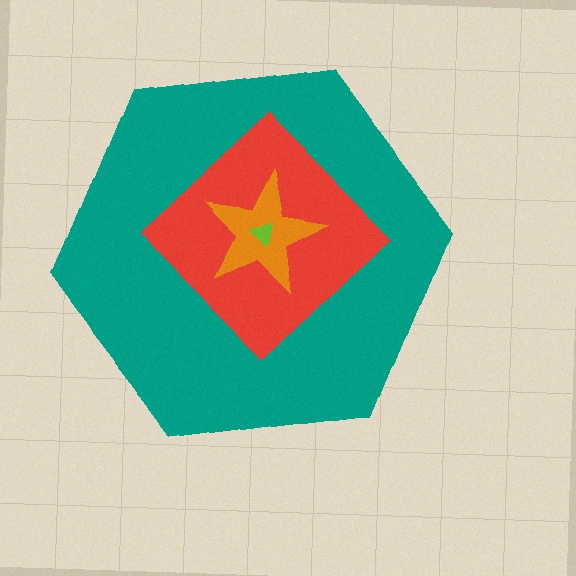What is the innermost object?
The lime triangle.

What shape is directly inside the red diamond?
The orange star.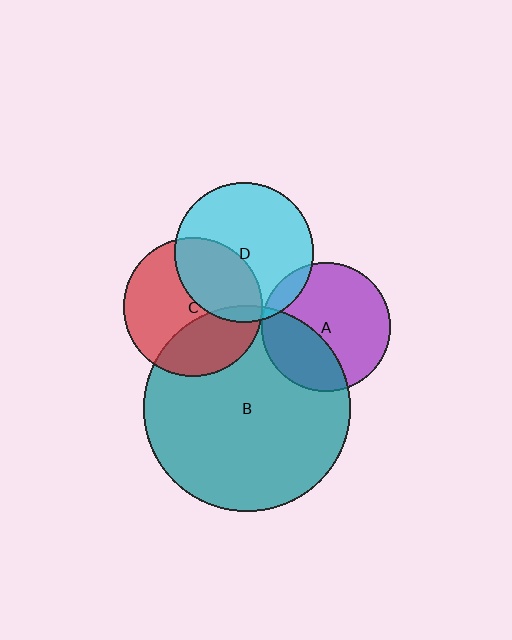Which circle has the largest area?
Circle B (teal).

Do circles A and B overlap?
Yes.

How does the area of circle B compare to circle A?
Approximately 2.5 times.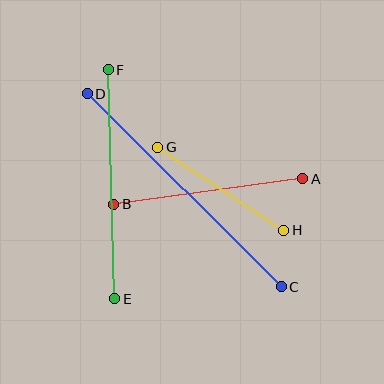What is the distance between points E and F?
The distance is approximately 229 pixels.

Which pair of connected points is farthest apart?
Points C and D are farthest apart.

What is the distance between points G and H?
The distance is approximately 151 pixels.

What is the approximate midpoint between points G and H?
The midpoint is at approximately (221, 189) pixels.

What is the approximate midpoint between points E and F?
The midpoint is at approximately (111, 184) pixels.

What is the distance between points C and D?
The distance is approximately 274 pixels.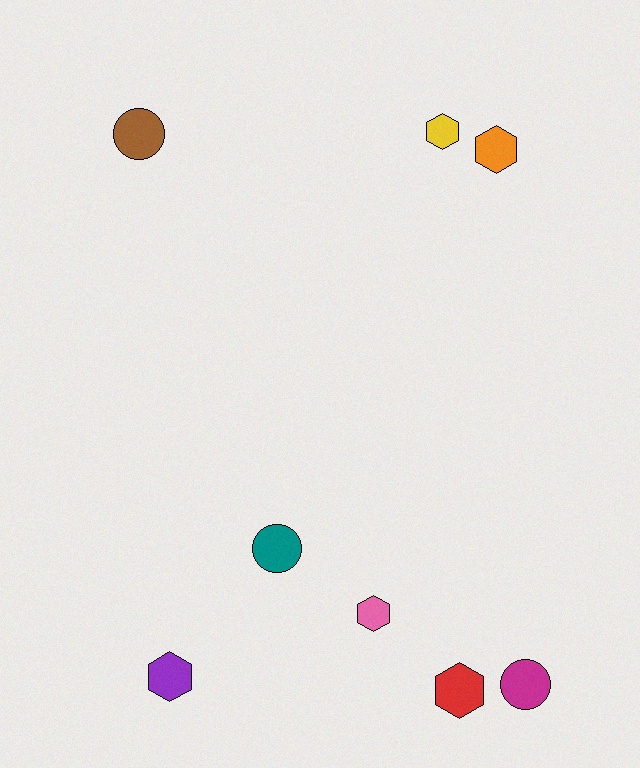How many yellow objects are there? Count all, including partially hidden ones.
There is 1 yellow object.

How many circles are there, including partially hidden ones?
There are 3 circles.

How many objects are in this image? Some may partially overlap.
There are 8 objects.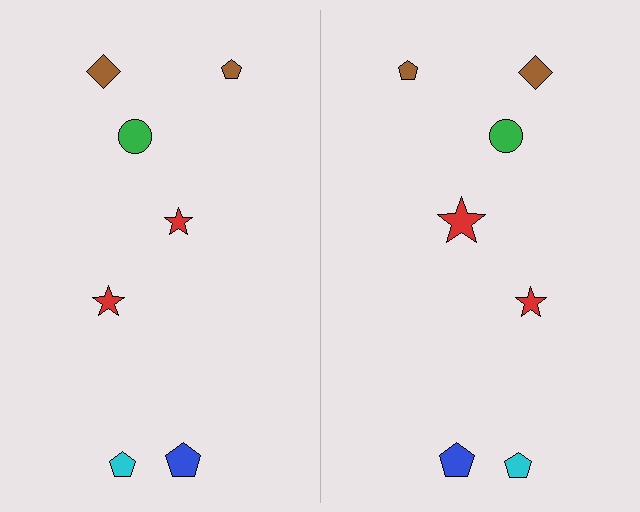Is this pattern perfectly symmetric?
No, the pattern is not perfectly symmetric. The red star on the right side has a different size than its mirror counterpart.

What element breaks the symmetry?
The red star on the right side has a different size than its mirror counterpart.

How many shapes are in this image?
There are 14 shapes in this image.